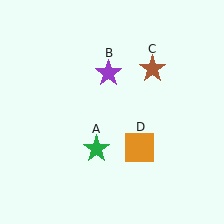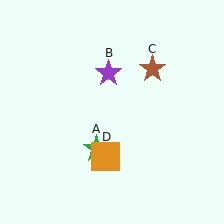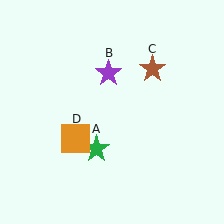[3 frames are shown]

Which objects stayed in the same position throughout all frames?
Green star (object A) and purple star (object B) and brown star (object C) remained stationary.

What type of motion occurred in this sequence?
The orange square (object D) rotated clockwise around the center of the scene.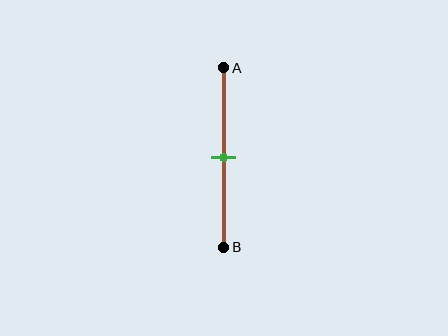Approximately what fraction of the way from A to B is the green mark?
The green mark is approximately 50% of the way from A to B.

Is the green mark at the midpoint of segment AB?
Yes, the mark is approximately at the midpoint.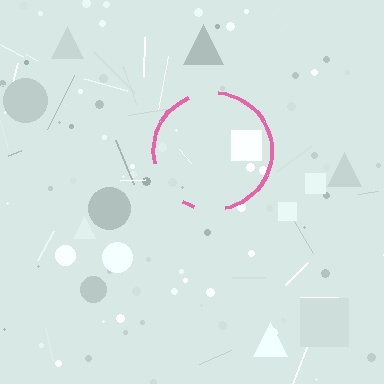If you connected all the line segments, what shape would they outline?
They would outline a circle.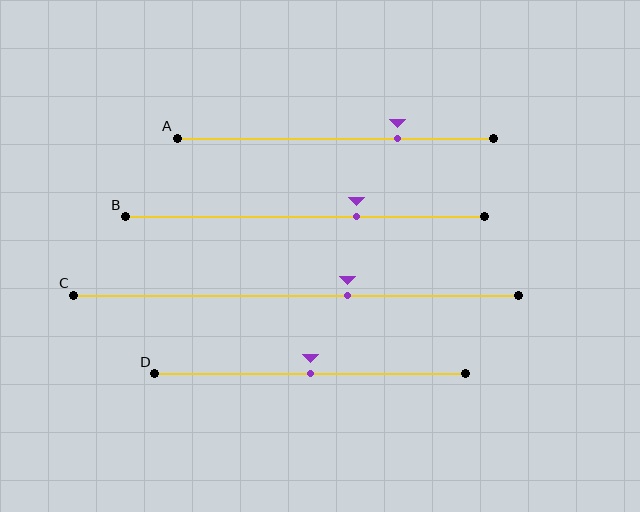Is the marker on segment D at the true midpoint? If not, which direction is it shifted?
Yes, the marker on segment D is at the true midpoint.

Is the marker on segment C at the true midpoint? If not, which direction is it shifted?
No, the marker on segment C is shifted to the right by about 11% of the segment length.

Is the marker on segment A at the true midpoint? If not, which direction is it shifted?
No, the marker on segment A is shifted to the right by about 20% of the segment length.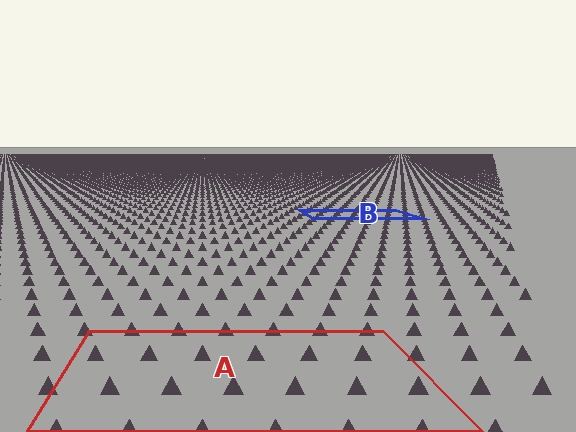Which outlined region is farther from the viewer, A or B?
Region B is farther from the viewer — the texture elements inside it appear smaller and more densely packed.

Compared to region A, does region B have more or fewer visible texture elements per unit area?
Region B has more texture elements per unit area — they are packed more densely because it is farther away.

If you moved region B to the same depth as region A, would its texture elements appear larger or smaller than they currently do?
They would appear larger. At a closer depth, the same texture elements are projected at a bigger on-screen size.